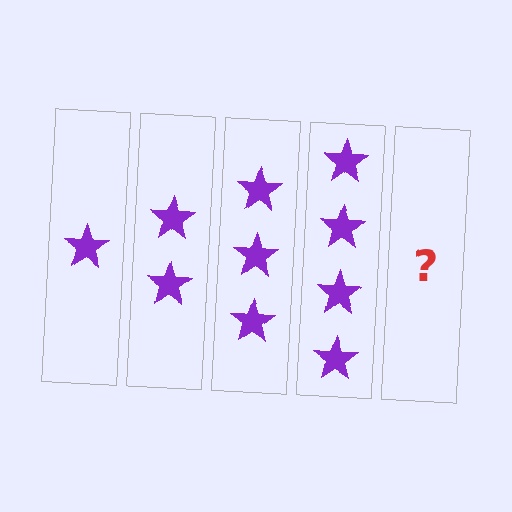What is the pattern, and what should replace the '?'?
The pattern is that each step adds one more star. The '?' should be 5 stars.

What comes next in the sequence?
The next element should be 5 stars.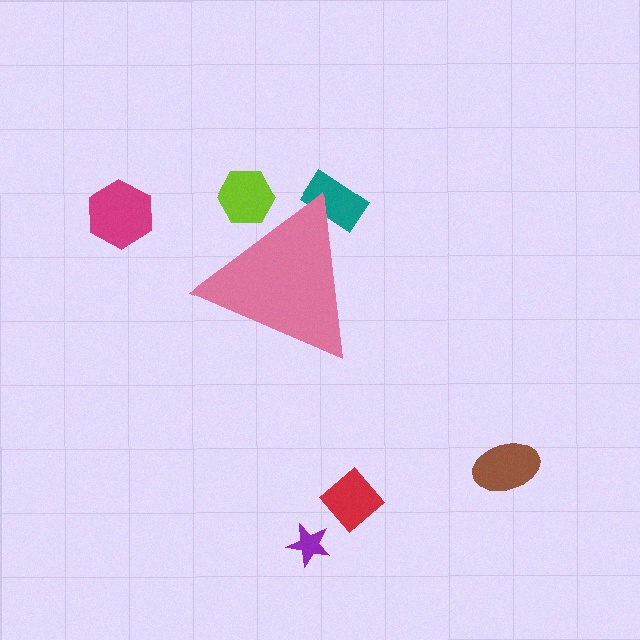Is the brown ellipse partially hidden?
No, the brown ellipse is fully visible.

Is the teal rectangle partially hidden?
Yes, the teal rectangle is partially hidden behind the pink triangle.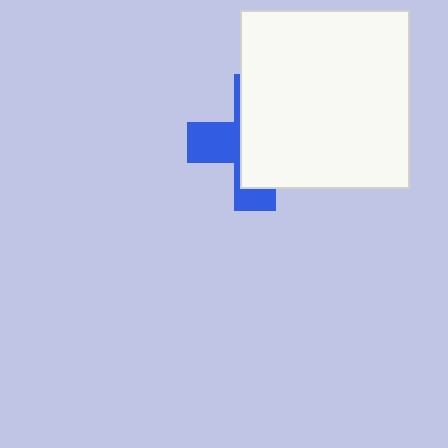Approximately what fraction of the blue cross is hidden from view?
Roughly 64% of the blue cross is hidden behind the white rectangle.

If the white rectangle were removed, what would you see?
You would see the complete blue cross.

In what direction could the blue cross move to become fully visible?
The blue cross could move left. That would shift it out from behind the white rectangle entirely.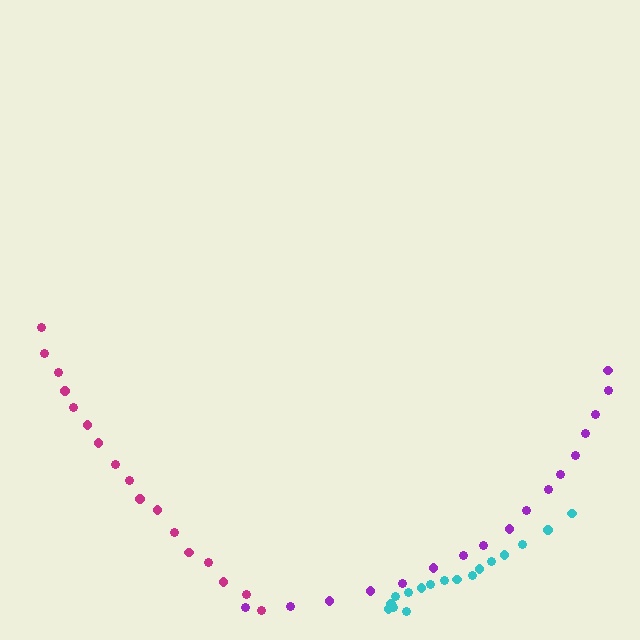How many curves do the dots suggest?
There are 3 distinct paths.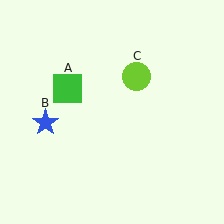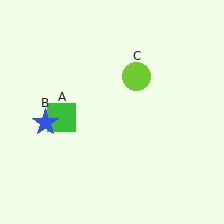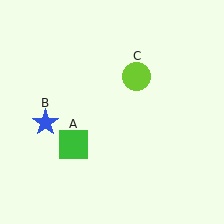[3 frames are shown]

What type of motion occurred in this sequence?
The green square (object A) rotated counterclockwise around the center of the scene.